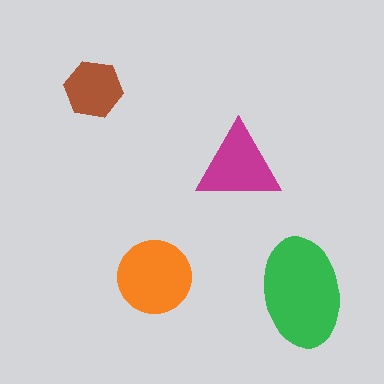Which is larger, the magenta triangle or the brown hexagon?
The magenta triangle.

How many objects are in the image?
There are 4 objects in the image.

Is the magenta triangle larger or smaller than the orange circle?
Smaller.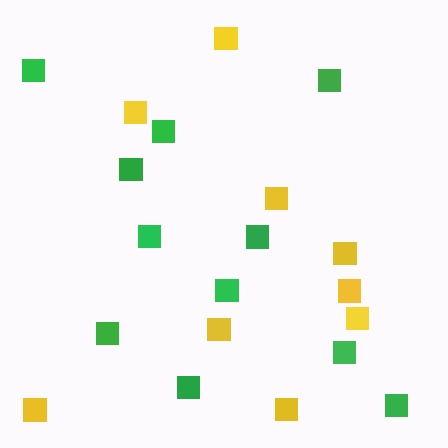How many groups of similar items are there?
There are 2 groups: one group of green squares (11) and one group of yellow squares (9).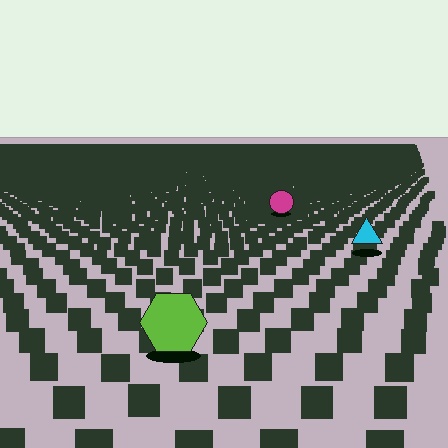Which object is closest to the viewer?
The lime hexagon is closest. The texture marks near it are larger and more spread out.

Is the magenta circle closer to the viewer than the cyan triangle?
No. The cyan triangle is closer — you can tell from the texture gradient: the ground texture is coarser near it.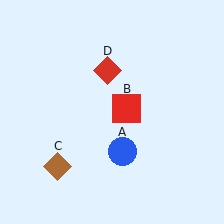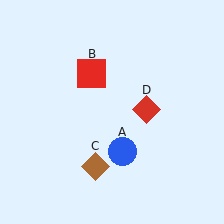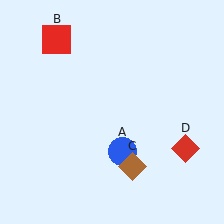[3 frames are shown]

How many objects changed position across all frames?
3 objects changed position: red square (object B), brown diamond (object C), red diamond (object D).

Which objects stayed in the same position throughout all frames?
Blue circle (object A) remained stationary.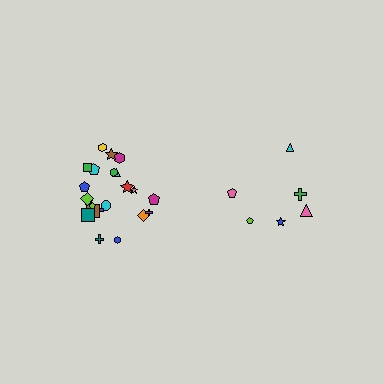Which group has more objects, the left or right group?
The left group.